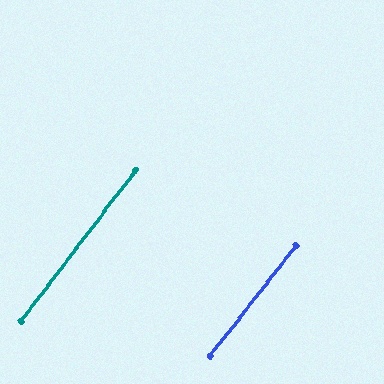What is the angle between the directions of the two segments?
Approximately 1 degree.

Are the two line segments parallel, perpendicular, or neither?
Parallel — their directions differ by only 0.7°.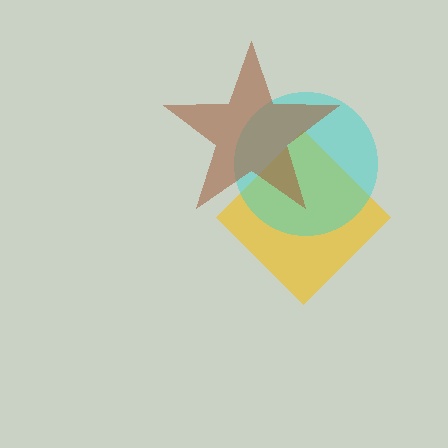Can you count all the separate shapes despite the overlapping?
Yes, there are 3 separate shapes.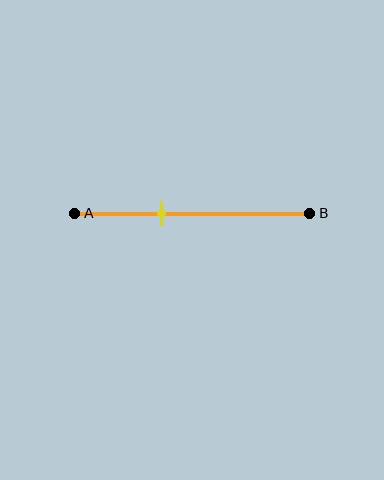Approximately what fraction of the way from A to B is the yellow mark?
The yellow mark is approximately 35% of the way from A to B.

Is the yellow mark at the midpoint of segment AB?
No, the mark is at about 35% from A, not at the 50% midpoint.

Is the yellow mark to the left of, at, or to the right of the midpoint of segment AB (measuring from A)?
The yellow mark is to the left of the midpoint of segment AB.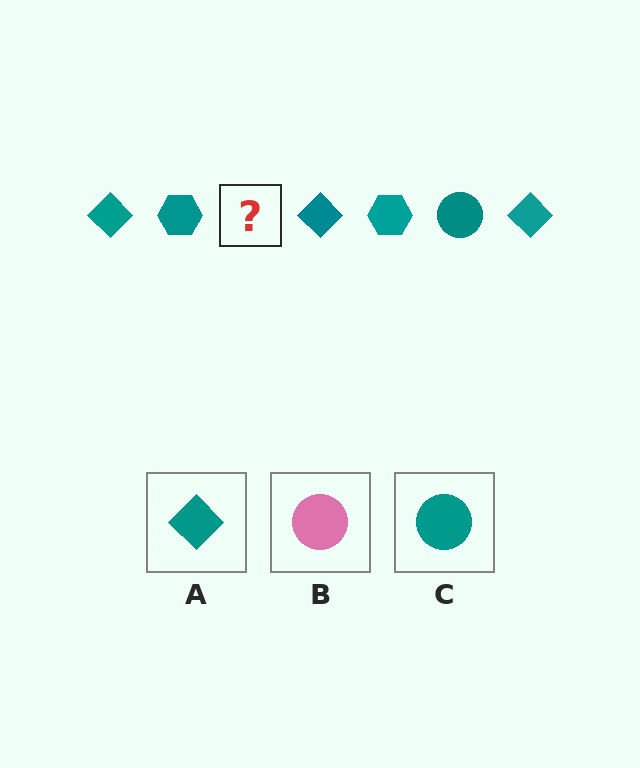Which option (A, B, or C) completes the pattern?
C.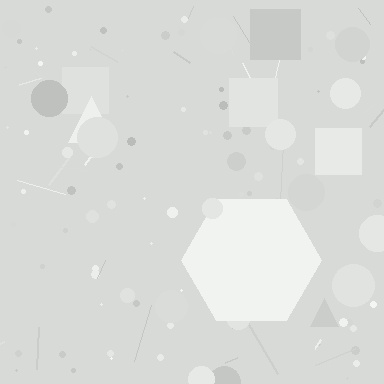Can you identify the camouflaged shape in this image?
The camouflaged shape is a hexagon.